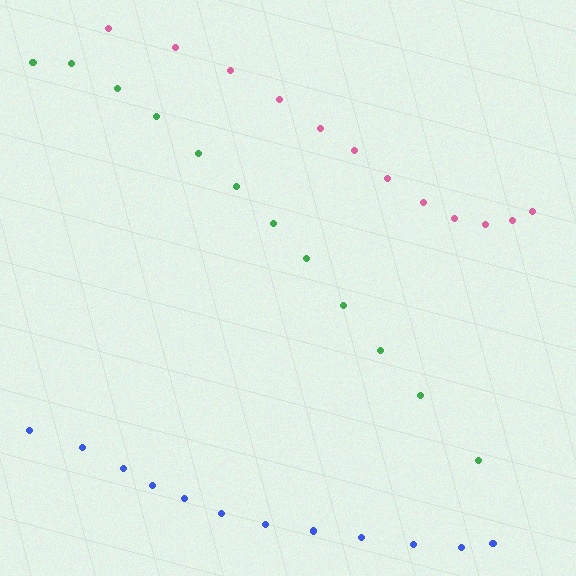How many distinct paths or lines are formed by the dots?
There are 3 distinct paths.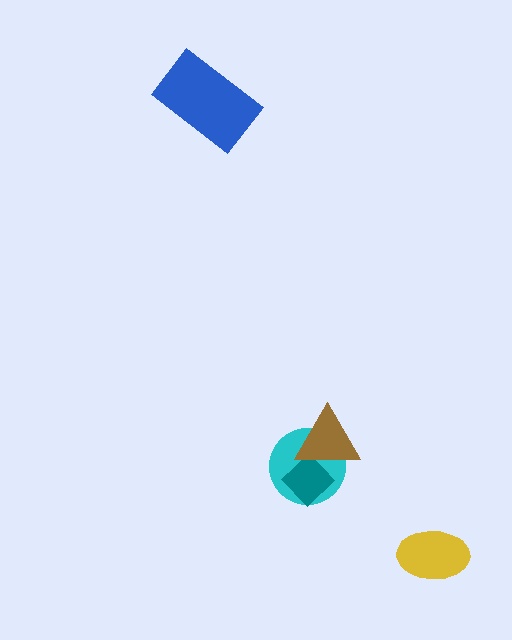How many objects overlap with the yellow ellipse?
0 objects overlap with the yellow ellipse.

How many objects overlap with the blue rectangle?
0 objects overlap with the blue rectangle.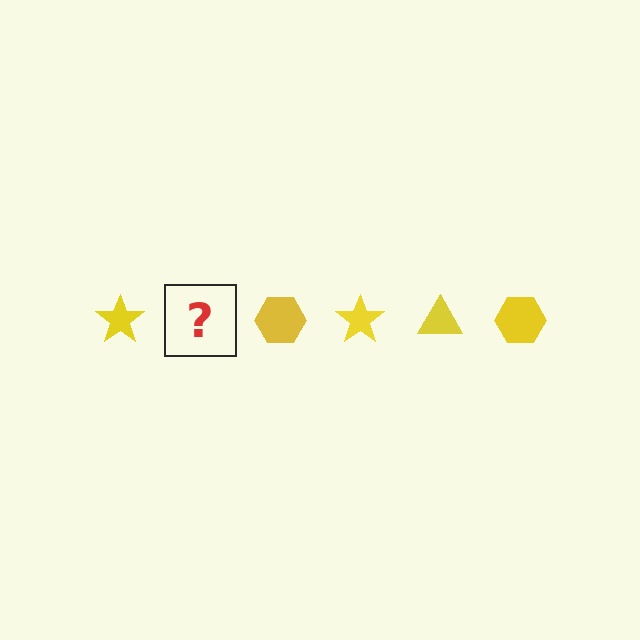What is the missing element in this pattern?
The missing element is a yellow triangle.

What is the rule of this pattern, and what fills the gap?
The rule is that the pattern cycles through star, triangle, hexagon shapes in yellow. The gap should be filled with a yellow triangle.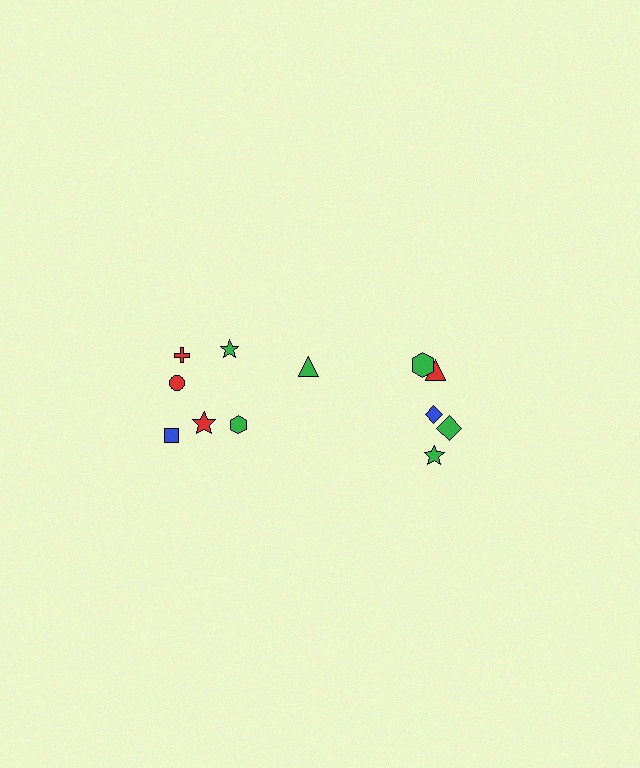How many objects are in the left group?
There are 7 objects.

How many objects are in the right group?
There are 5 objects.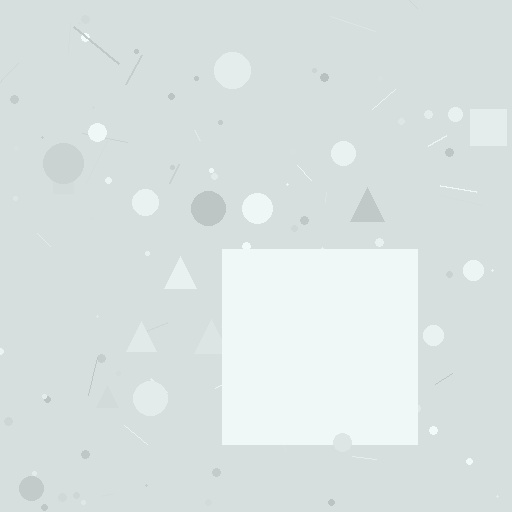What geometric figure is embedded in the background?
A square is embedded in the background.